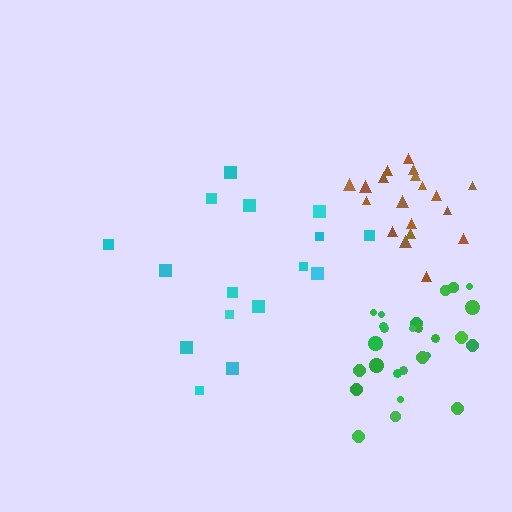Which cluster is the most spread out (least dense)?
Cyan.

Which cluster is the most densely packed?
Brown.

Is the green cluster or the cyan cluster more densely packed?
Green.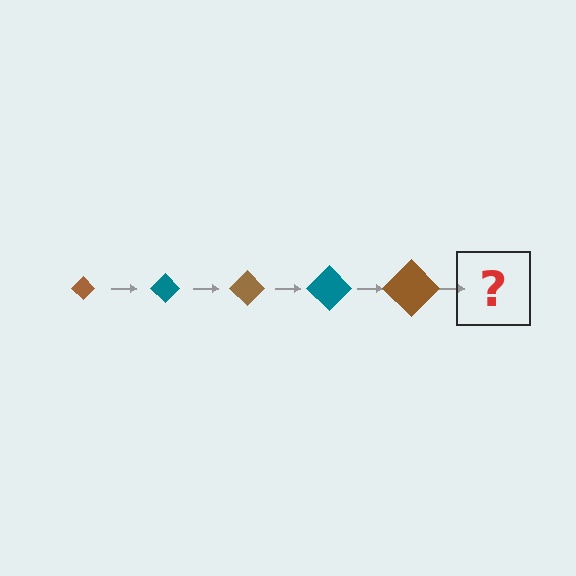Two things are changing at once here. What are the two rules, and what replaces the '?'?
The two rules are that the diamond grows larger each step and the color cycles through brown and teal. The '?' should be a teal diamond, larger than the previous one.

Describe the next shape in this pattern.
It should be a teal diamond, larger than the previous one.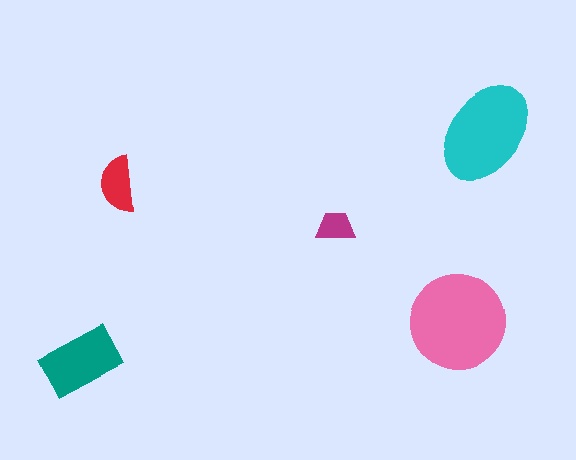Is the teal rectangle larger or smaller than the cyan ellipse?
Smaller.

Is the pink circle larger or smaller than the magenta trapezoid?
Larger.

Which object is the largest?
The pink circle.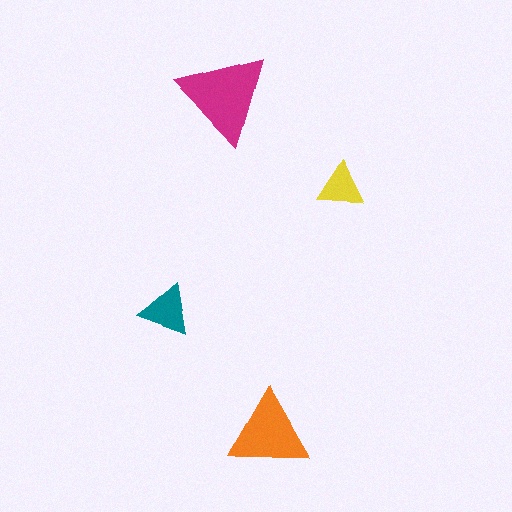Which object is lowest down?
The orange triangle is bottommost.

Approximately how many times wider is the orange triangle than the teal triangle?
About 1.5 times wider.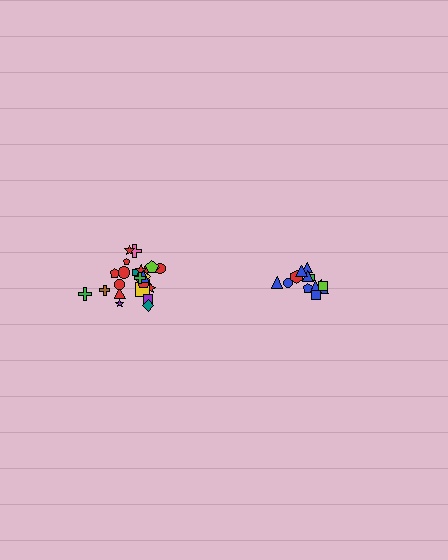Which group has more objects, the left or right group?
The left group.